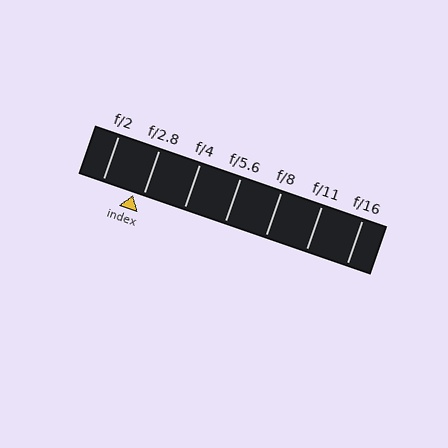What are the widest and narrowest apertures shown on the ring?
The widest aperture shown is f/2 and the narrowest is f/16.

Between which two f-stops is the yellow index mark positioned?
The index mark is between f/2 and f/2.8.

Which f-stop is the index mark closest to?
The index mark is closest to f/2.8.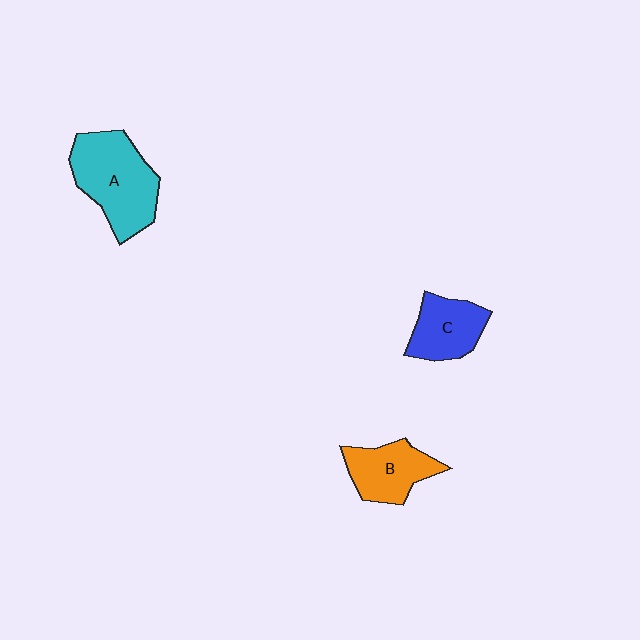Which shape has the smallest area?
Shape C (blue).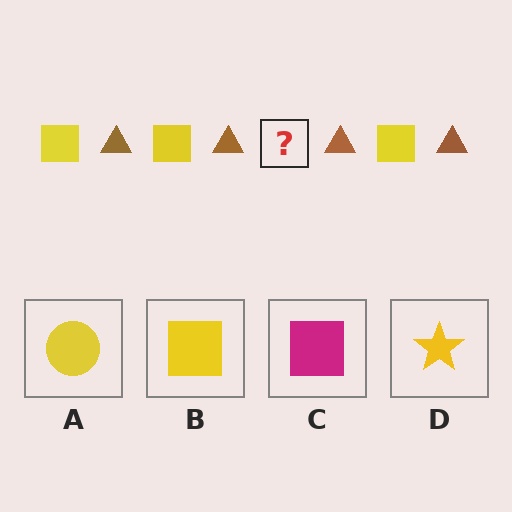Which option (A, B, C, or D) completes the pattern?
B.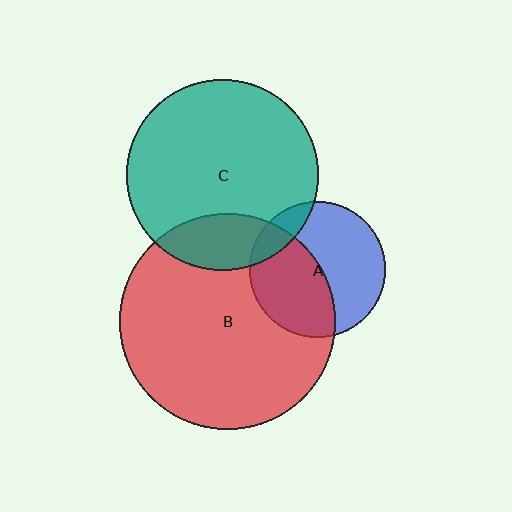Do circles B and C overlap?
Yes.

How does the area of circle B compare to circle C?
Approximately 1.3 times.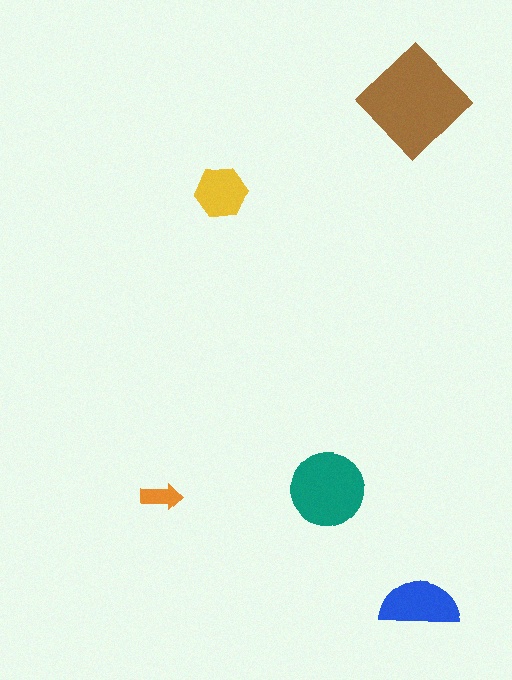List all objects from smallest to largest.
The orange arrow, the yellow hexagon, the blue semicircle, the teal circle, the brown diamond.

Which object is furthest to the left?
The orange arrow is leftmost.